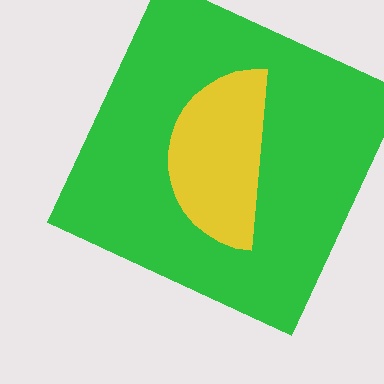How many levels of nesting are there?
2.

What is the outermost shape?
The green square.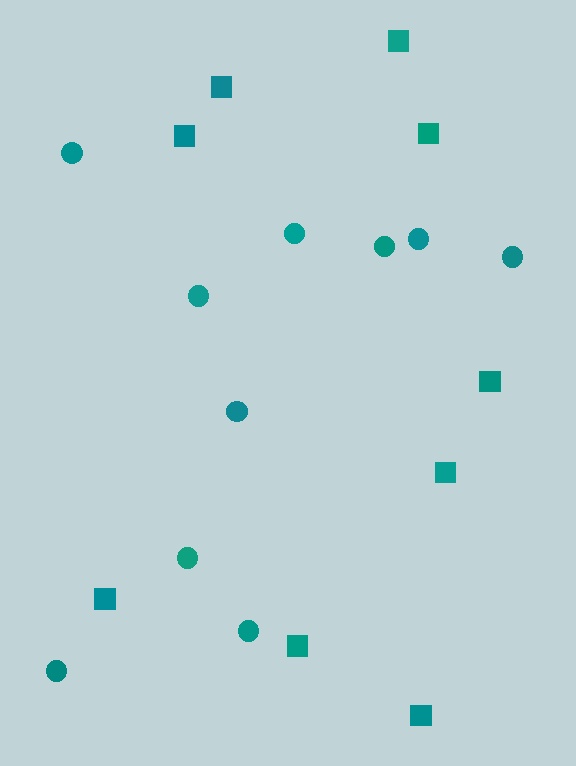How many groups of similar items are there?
There are 2 groups: one group of circles (10) and one group of squares (9).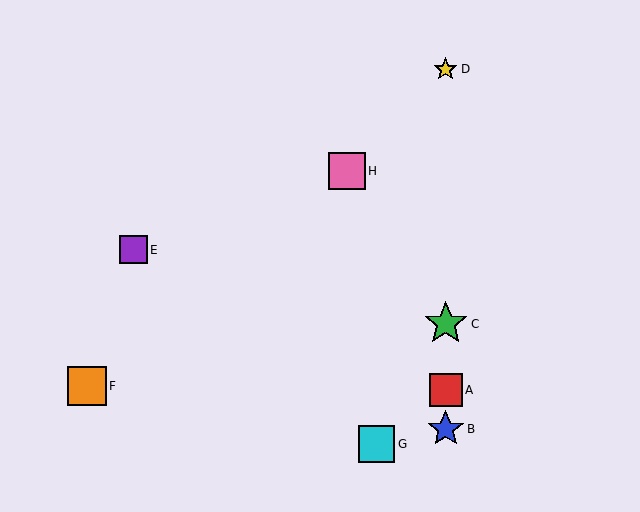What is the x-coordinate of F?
Object F is at x≈87.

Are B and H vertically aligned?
No, B is at x≈446 and H is at x≈347.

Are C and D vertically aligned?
Yes, both are at x≈446.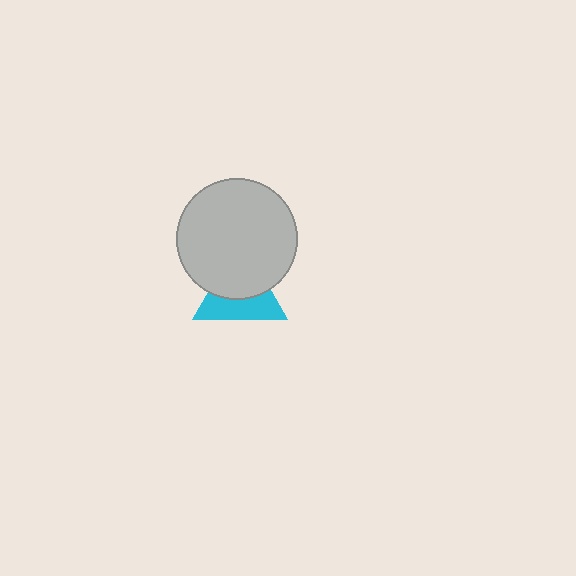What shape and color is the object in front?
The object in front is a light gray circle.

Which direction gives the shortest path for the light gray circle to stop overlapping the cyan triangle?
Moving up gives the shortest separation.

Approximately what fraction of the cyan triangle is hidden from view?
Roughly 52% of the cyan triangle is hidden behind the light gray circle.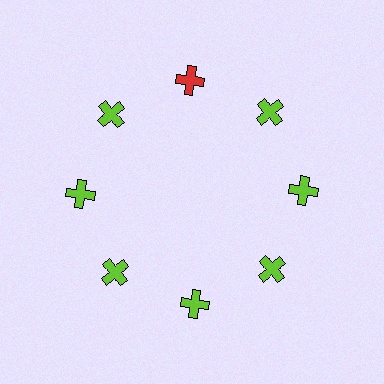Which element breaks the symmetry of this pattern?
The red cross at roughly the 12 o'clock position breaks the symmetry. All other shapes are lime crosses.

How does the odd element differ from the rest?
It has a different color: red instead of lime.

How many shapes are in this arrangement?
There are 8 shapes arranged in a ring pattern.